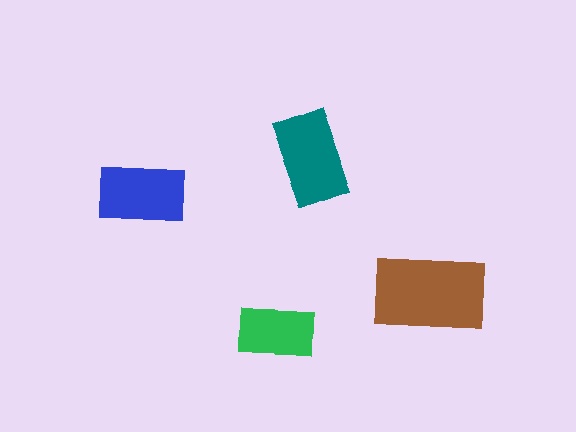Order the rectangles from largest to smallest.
the brown one, the teal one, the blue one, the green one.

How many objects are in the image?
There are 4 objects in the image.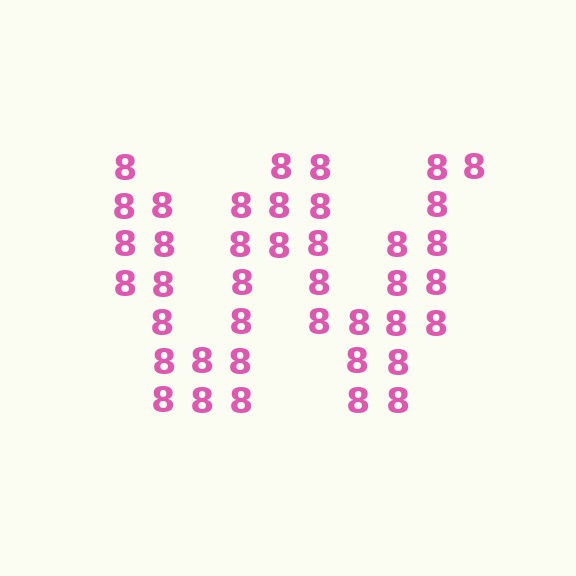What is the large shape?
The large shape is the letter W.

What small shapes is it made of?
It is made of small digit 8's.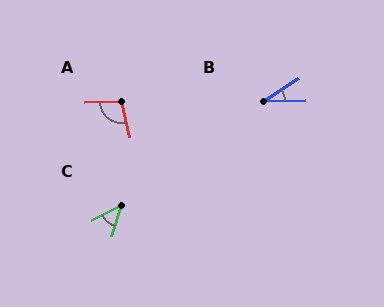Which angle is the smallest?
B, at approximately 31 degrees.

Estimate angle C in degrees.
Approximately 45 degrees.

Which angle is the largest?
A, at approximately 102 degrees.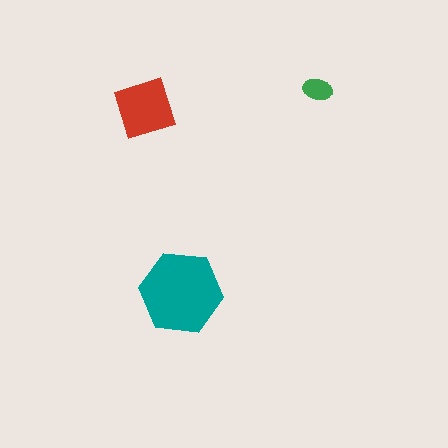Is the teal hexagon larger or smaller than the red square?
Larger.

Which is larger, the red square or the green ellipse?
The red square.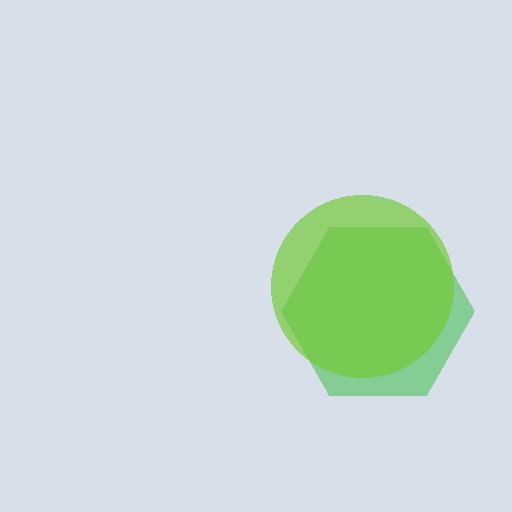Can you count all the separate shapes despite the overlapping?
Yes, there are 2 separate shapes.